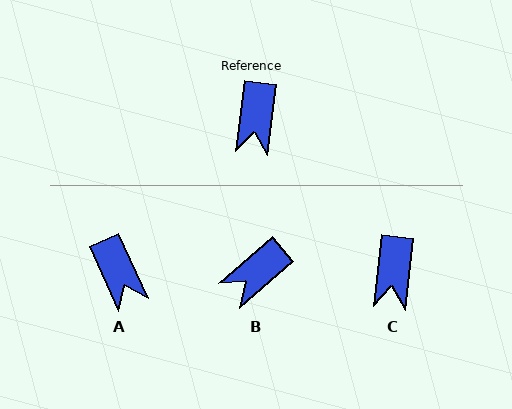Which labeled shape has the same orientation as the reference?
C.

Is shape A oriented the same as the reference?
No, it is off by about 31 degrees.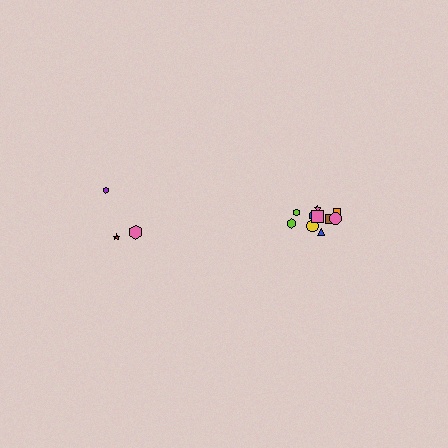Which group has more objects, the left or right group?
The right group.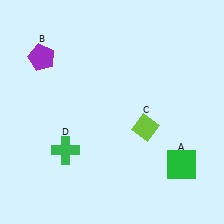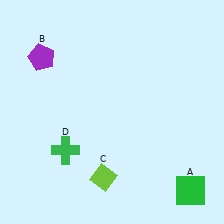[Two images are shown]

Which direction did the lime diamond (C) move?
The lime diamond (C) moved down.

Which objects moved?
The objects that moved are: the green square (A), the lime diamond (C).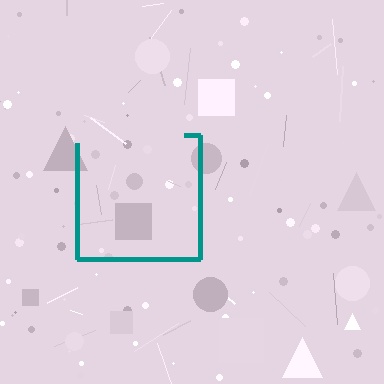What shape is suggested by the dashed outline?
The dashed outline suggests a square.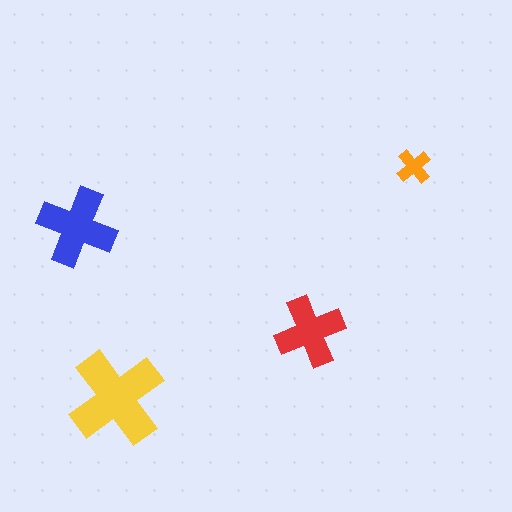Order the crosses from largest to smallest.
the yellow one, the blue one, the red one, the orange one.